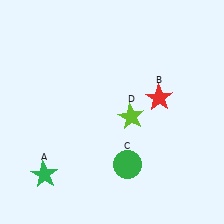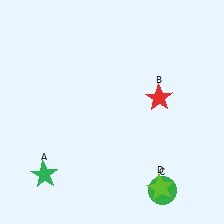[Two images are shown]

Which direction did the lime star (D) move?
The lime star (D) moved down.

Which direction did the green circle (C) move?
The green circle (C) moved right.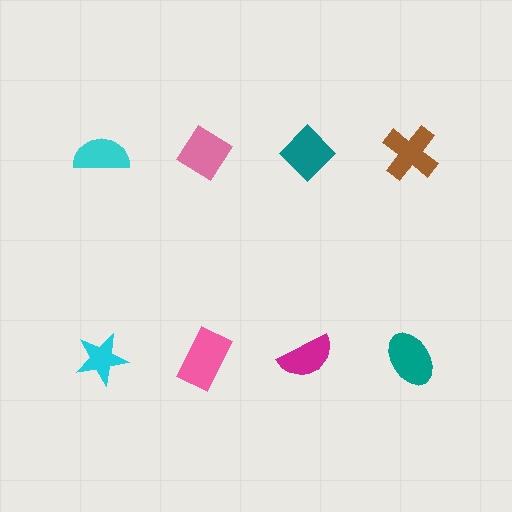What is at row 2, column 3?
A magenta semicircle.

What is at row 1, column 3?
A teal diamond.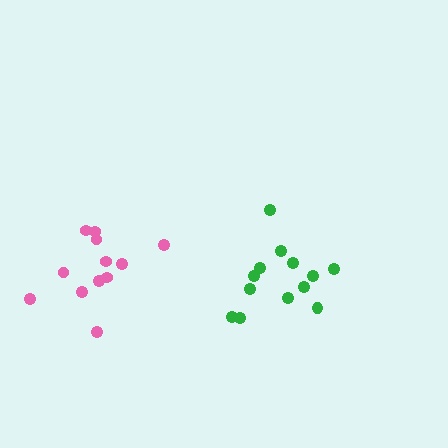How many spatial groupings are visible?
There are 2 spatial groupings.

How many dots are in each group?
Group 1: 12 dots, Group 2: 13 dots (25 total).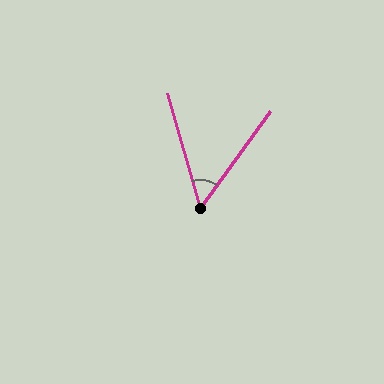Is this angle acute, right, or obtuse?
It is acute.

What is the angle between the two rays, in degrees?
Approximately 52 degrees.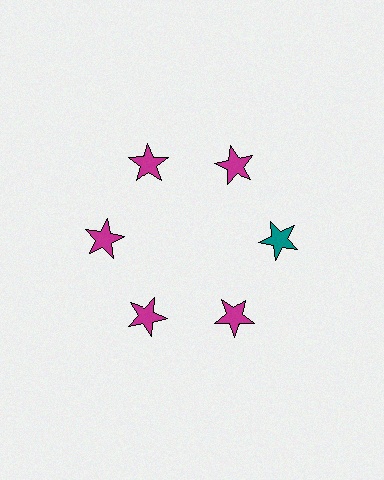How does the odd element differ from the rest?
It has a different color: teal instead of magenta.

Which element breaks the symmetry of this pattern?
The teal star at roughly the 3 o'clock position breaks the symmetry. All other shapes are magenta stars.